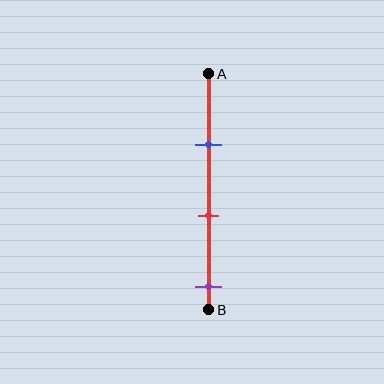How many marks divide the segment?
There are 3 marks dividing the segment.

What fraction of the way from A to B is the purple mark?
The purple mark is approximately 90% (0.9) of the way from A to B.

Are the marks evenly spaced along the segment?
Yes, the marks are approximately evenly spaced.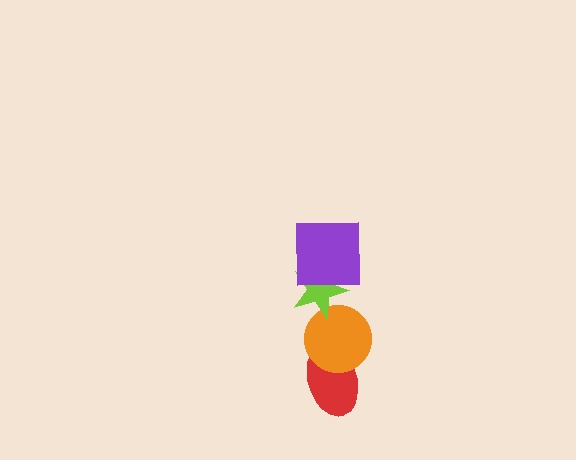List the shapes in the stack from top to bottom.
From top to bottom: the purple square, the lime star, the orange circle, the red ellipse.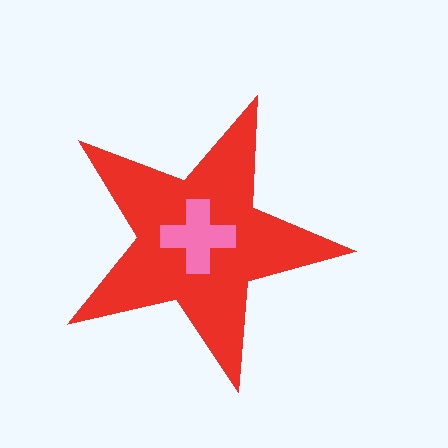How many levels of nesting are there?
2.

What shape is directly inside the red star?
The pink cross.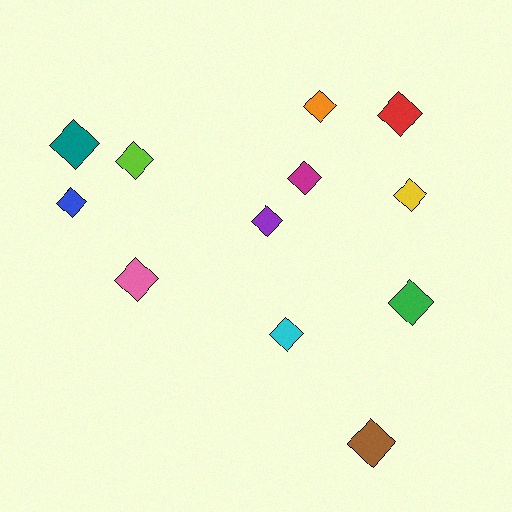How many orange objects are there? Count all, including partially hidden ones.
There is 1 orange object.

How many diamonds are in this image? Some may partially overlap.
There are 12 diamonds.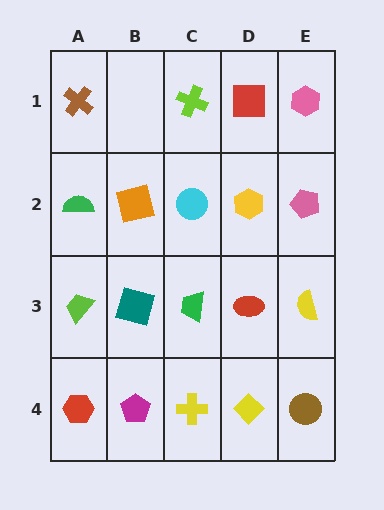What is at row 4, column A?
A red hexagon.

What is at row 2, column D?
A yellow hexagon.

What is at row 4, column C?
A yellow cross.